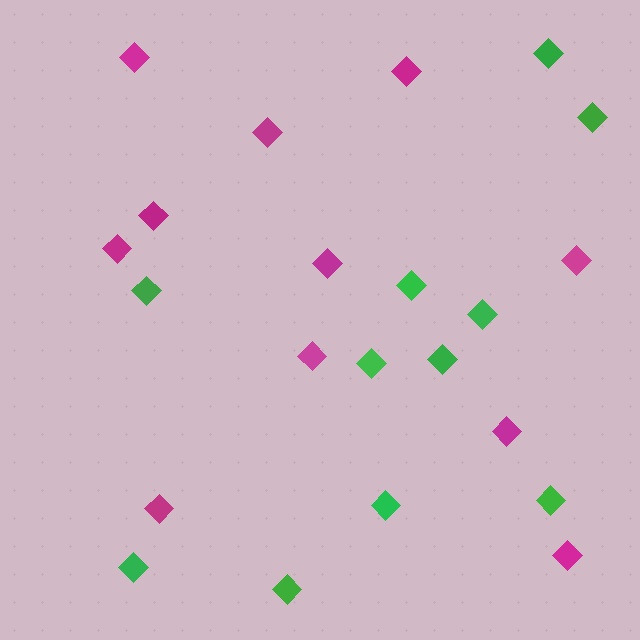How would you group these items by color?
There are 2 groups: one group of green diamonds (11) and one group of magenta diamonds (11).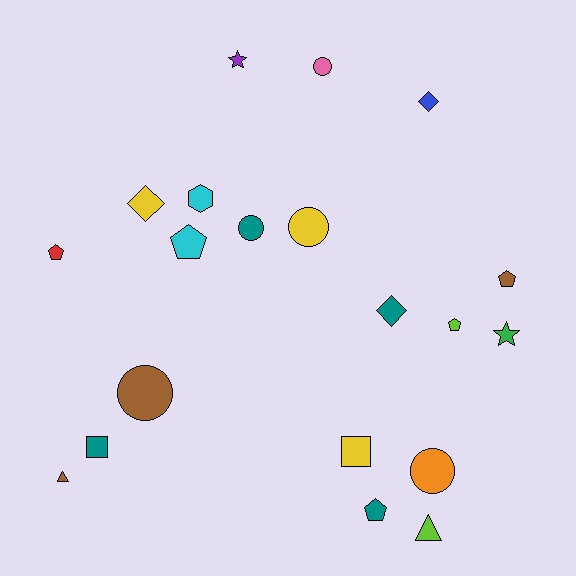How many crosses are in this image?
There are no crosses.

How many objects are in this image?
There are 20 objects.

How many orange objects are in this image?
There is 1 orange object.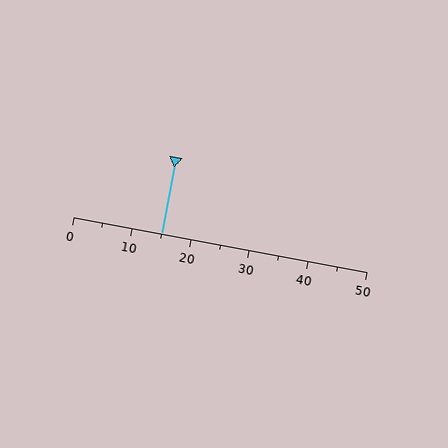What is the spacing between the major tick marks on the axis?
The major ticks are spaced 10 apart.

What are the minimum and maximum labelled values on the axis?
The axis runs from 0 to 50.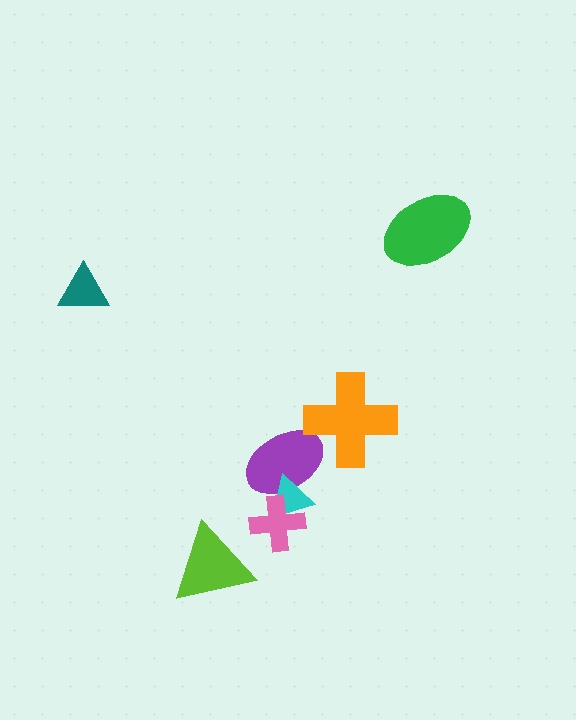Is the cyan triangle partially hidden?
Yes, it is partially covered by another shape.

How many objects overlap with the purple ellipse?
3 objects overlap with the purple ellipse.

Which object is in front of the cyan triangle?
The pink cross is in front of the cyan triangle.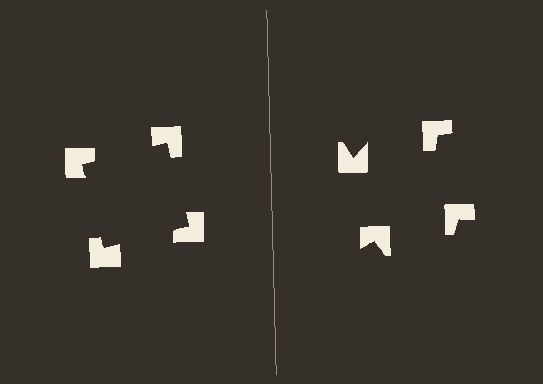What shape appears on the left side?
An illusory square.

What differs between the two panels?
The notched squares are positioned identically on both sides; only the wedge orientations differ. On the left they align to a square; on the right they are misaligned.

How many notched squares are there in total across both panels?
8 — 4 on each side.